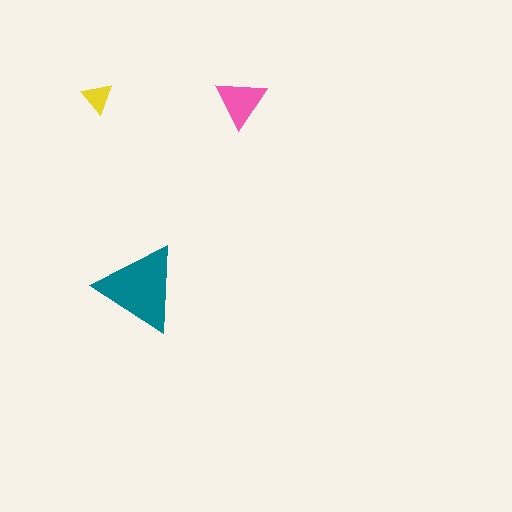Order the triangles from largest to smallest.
the teal one, the pink one, the yellow one.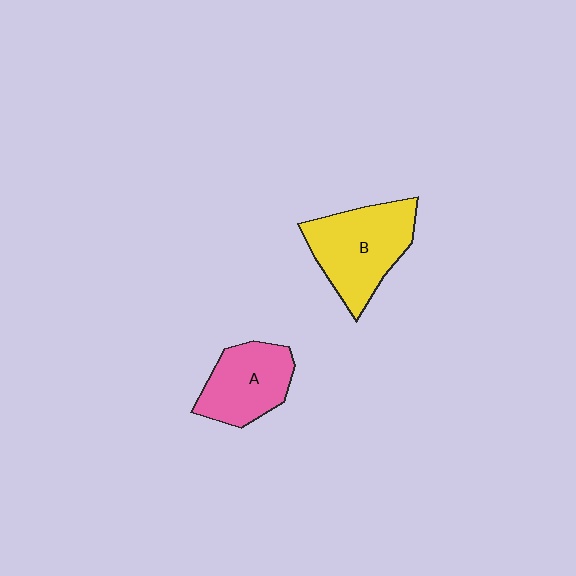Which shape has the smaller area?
Shape A (pink).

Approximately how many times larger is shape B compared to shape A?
Approximately 1.3 times.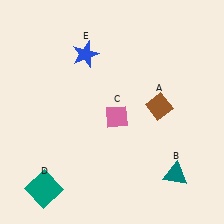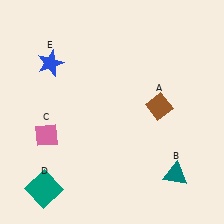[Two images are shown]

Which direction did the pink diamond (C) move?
The pink diamond (C) moved left.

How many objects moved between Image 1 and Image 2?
2 objects moved between the two images.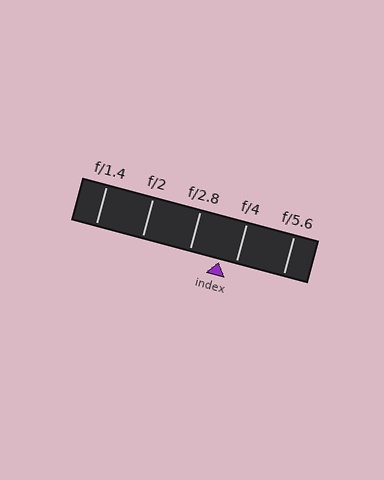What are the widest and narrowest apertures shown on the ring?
The widest aperture shown is f/1.4 and the narrowest is f/5.6.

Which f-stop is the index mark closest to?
The index mark is closest to f/4.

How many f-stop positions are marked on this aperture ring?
There are 5 f-stop positions marked.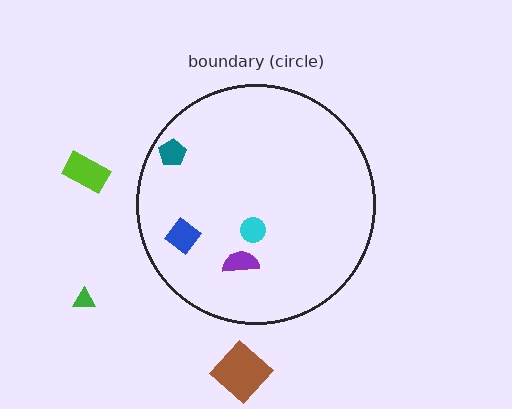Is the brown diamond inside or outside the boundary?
Outside.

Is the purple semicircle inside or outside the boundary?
Inside.